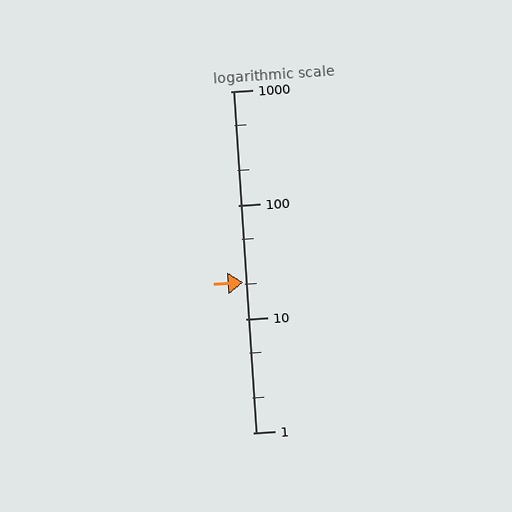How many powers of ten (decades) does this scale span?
The scale spans 3 decades, from 1 to 1000.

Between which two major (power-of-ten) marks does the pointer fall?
The pointer is between 10 and 100.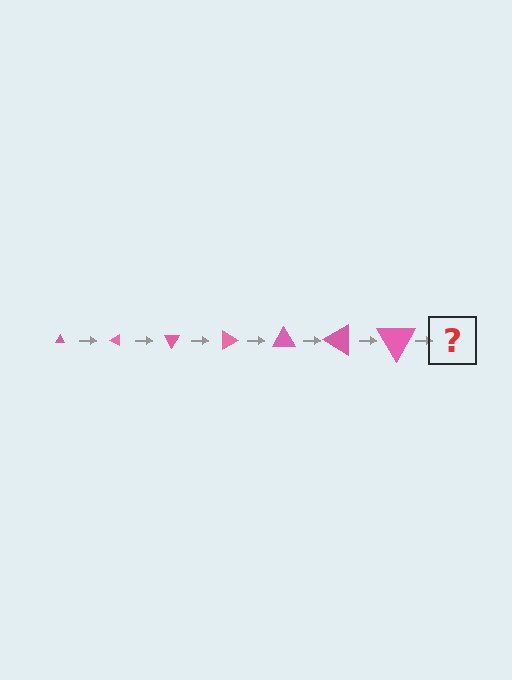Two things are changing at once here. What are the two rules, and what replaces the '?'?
The two rules are that the triangle grows larger each step and it rotates 30 degrees each step. The '?' should be a triangle, larger than the previous one and rotated 210 degrees from the start.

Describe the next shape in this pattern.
It should be a triangle, larger than the previous one and rotated 210 degrees from the start.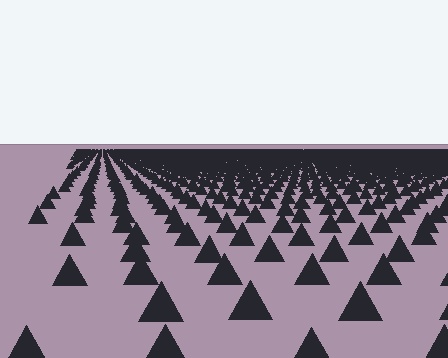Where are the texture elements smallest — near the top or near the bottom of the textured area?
Near the top.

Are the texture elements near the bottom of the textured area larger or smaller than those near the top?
Larger. Near the bottom, elements are closer to the viewer and appear at a bigger on-screen size.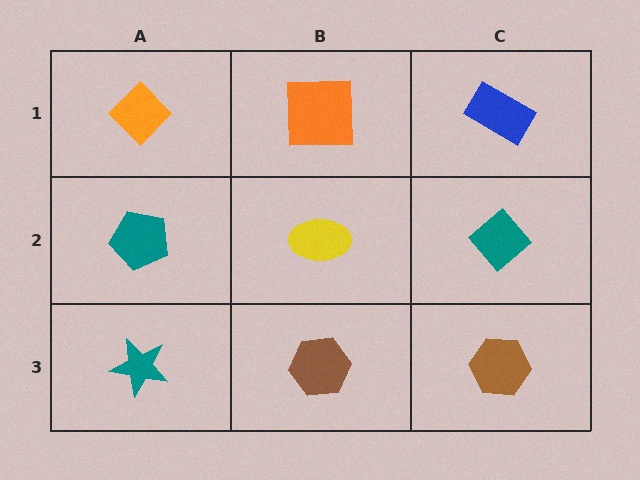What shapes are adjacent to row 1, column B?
A yellow ellipse (row 2, column B), an orange diamond (row 1, column A), a blue rectangle (row 1, column C).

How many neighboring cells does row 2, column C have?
3.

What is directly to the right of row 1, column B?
A blue rectangle.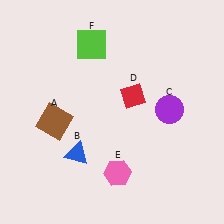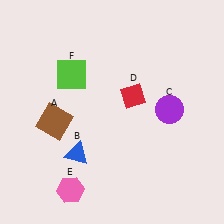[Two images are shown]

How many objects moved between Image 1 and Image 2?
2 objects moved between the two images.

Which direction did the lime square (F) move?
The lime square (F) moved down.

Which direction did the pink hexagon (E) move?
The pink hexagon (E) moved left.